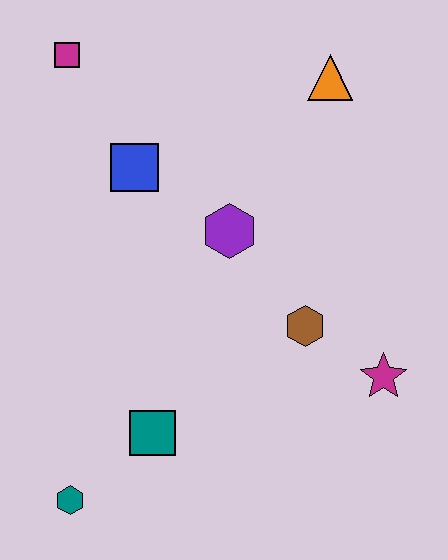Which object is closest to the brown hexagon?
The magenta star is closest to the brown hexagon.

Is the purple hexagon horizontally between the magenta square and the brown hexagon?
Yes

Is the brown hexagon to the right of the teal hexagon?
Yes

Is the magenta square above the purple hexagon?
Yes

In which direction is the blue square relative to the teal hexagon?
The blue square is above the teal hexagon.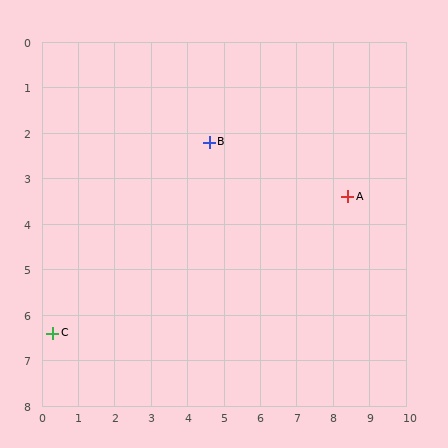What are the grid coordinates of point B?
Point B is at approximately (4.6, 2.2).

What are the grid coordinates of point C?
Point C is at approximately (0.3, 6.4).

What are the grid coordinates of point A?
Point A is at approximately (8.4, 3.4).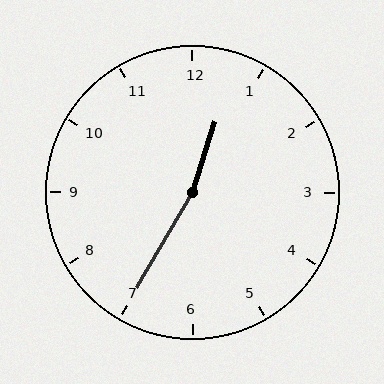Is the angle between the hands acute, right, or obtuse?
It is obtuse.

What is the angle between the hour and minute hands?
Approximately 168 degrees.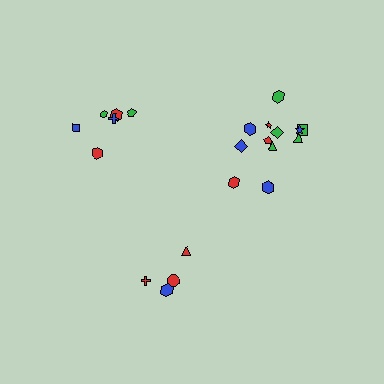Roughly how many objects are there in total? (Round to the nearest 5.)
Roughly 20 objects in total.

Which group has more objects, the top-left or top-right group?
The top-right group.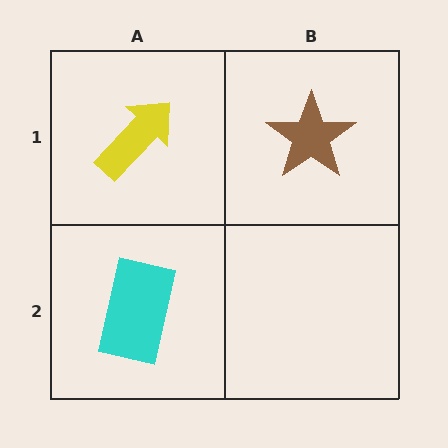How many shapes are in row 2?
1 shape.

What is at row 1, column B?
A brown star.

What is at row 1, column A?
A yellow arrow.